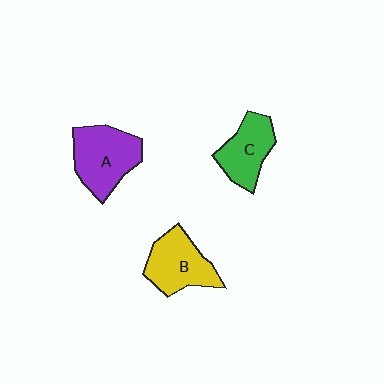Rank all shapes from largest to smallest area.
From largest to smallest: A (purple), B (yellow), C (green).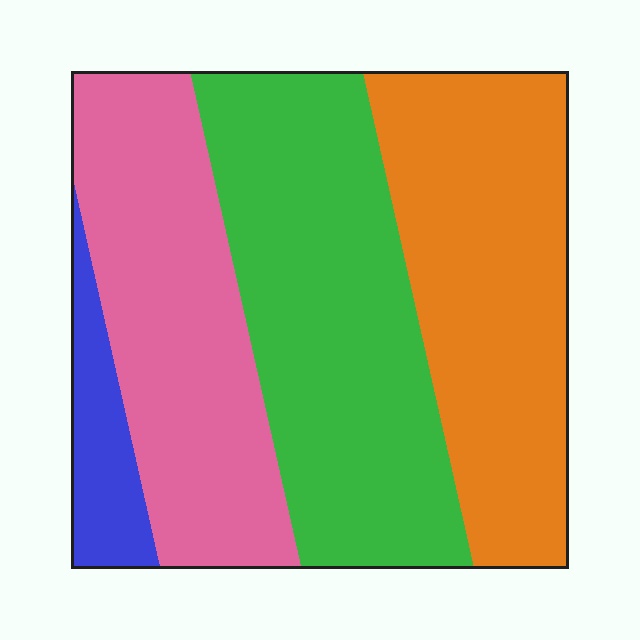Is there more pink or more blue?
Pink.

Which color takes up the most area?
Green, at roughly 35%.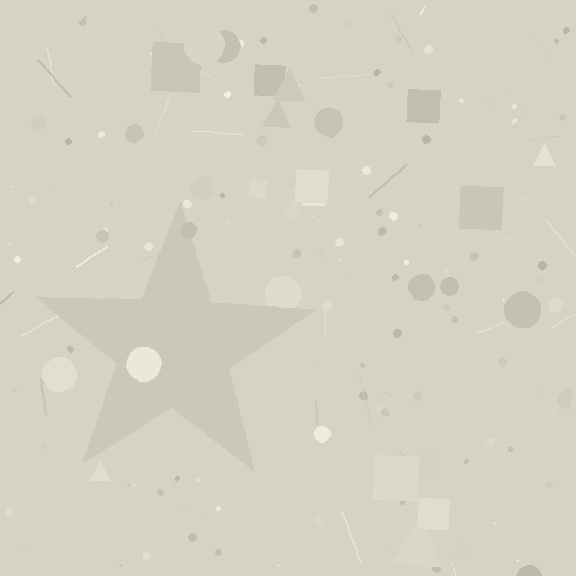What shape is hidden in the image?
A star is hidden in the image.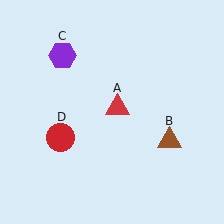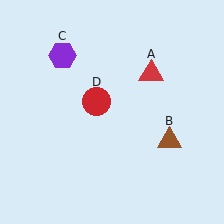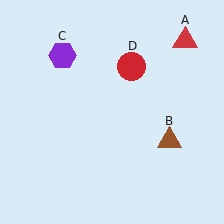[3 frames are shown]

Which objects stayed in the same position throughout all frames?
Brown triangle (object B) and purple hexagon (object C) remained stationary.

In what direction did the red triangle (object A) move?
The red triangle (object A) moved up and to the right.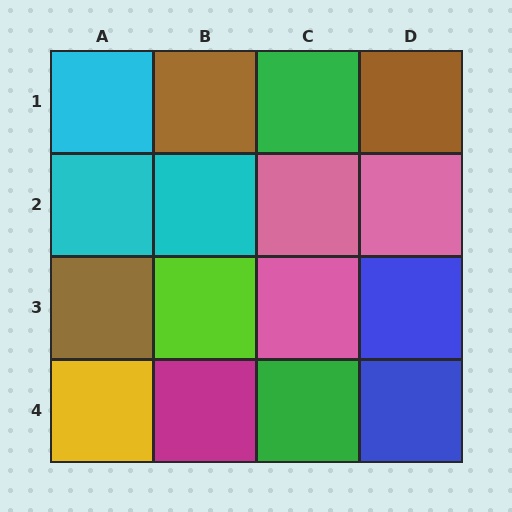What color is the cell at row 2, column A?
Cyan.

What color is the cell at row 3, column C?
Pink.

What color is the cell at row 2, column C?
Pink.